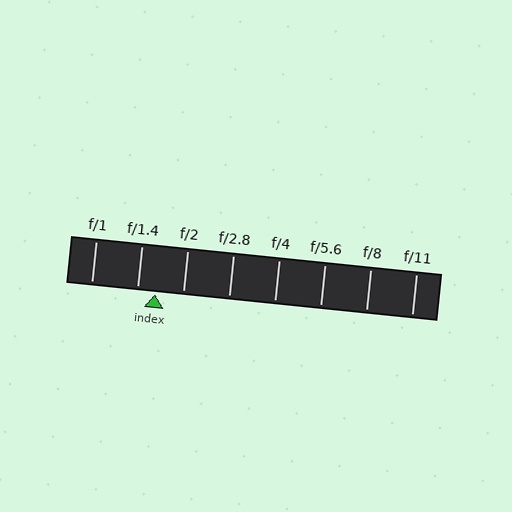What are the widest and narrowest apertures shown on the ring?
The widest aperture shown is f/1 and the narrowest is f/11.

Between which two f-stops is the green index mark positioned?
The index mark is between f/1.4 and f/2.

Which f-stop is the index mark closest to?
The index mark is closest to f/1.4.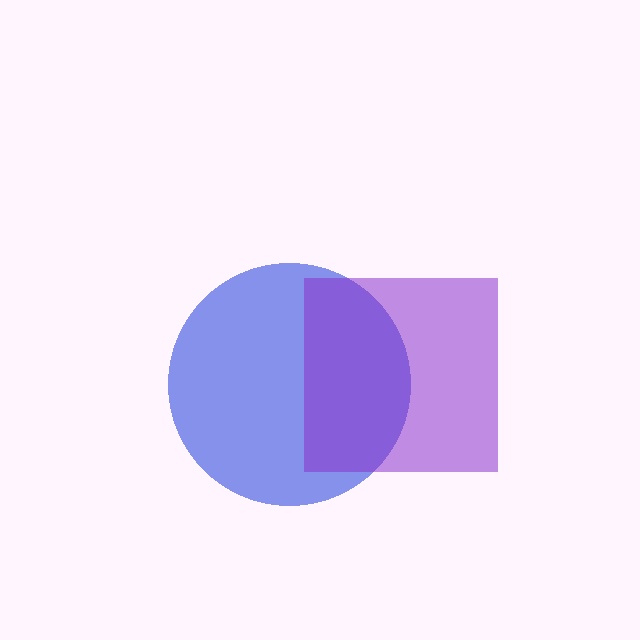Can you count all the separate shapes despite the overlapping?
Yes, there are 2 separate shapes.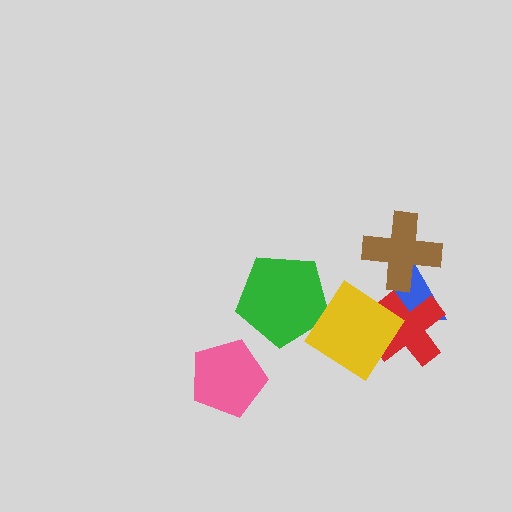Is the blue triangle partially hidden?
Yes, it is partially covered by another shape.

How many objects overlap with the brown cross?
1 object overlaps with the brown cross.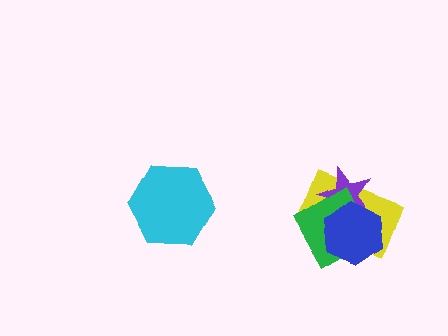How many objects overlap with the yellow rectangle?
3 objects overlap with the yellow rectangle.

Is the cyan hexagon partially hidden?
No, no other shape covers it.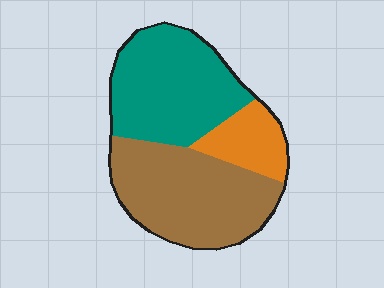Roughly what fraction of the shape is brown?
Brown covers around 45% of the shape.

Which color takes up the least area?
Orange, at roughly 15%.